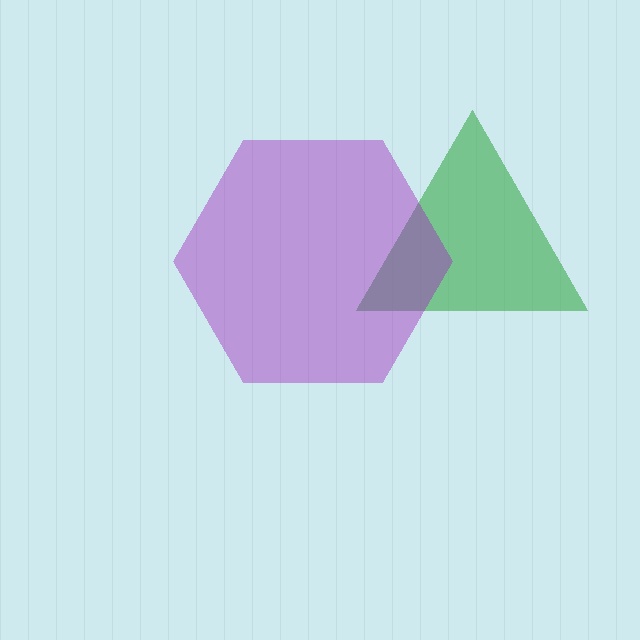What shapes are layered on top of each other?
The layered shapes are: a green triangle, a purple hexagon.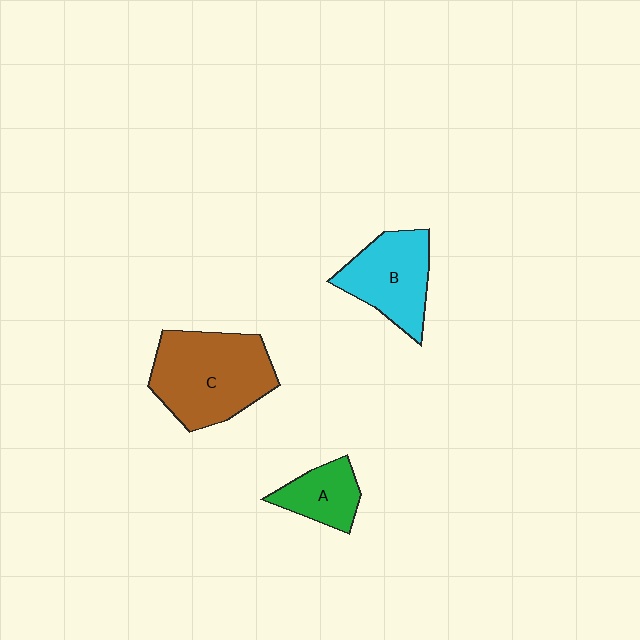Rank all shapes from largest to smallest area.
From largest to smallest: C (brown), B (cyan), A (green).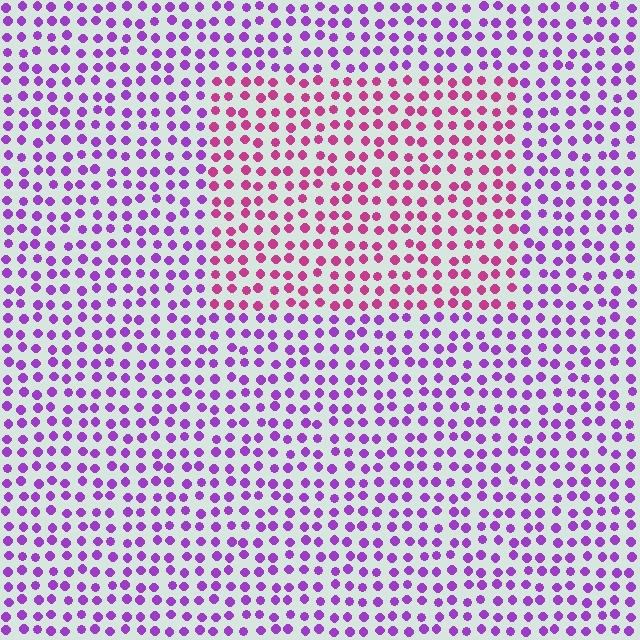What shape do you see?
I see a rectangle.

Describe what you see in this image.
The image is filled with small purple elements in a uniform arrangement. A rectangle-shaped region is visible where the elements are tinted to a slightly different hue, forming a subtle color boundary.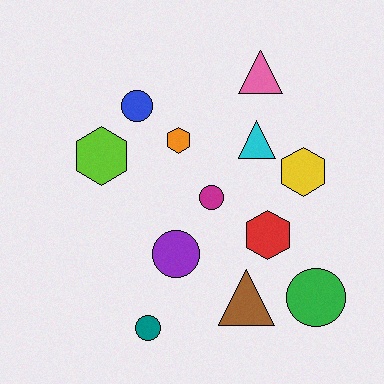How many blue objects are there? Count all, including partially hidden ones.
There is 1 blue object.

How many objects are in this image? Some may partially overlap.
There are 12 objects.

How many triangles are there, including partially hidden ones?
There are 3 triangles.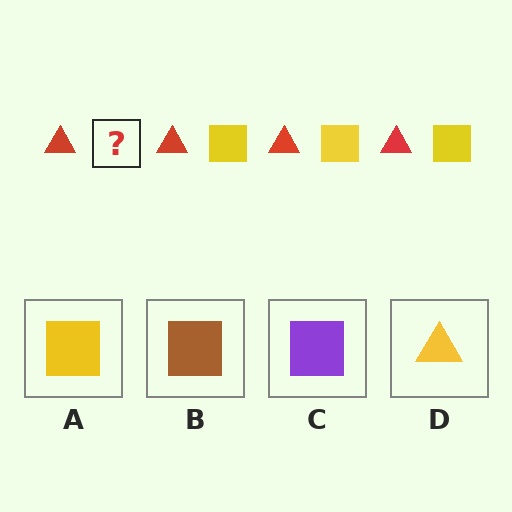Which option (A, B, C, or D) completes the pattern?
A.